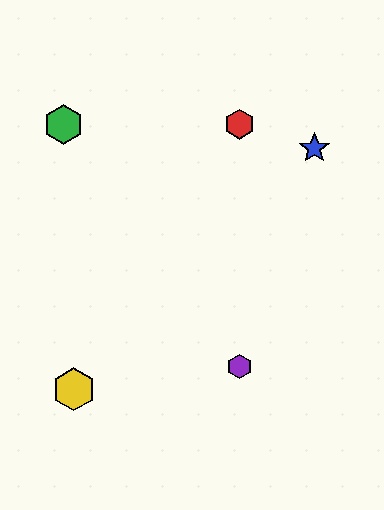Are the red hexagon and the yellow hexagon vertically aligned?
No, the red hexagon is at x≈239 and the yellow hexagon is at x≈74.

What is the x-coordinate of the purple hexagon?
The purple hexagon is at x≈239.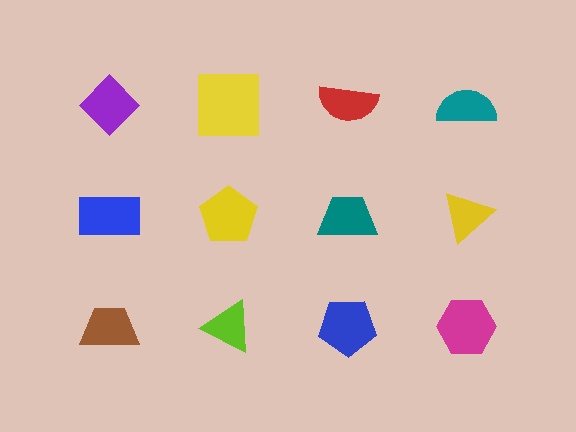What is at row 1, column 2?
A yellow square.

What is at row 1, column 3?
A red semicircle.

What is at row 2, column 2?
A yellow pentagon.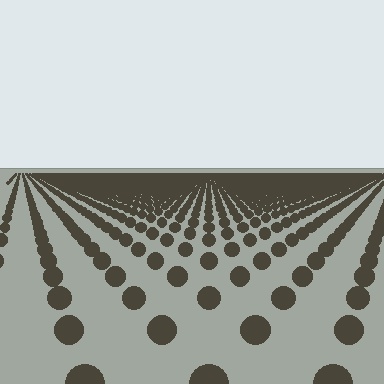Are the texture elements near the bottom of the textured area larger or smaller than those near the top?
Larger. Near the bottom, elements are closer to the viewer and appear at a bigger on-screen size.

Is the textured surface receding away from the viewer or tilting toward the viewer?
The surface is receding away from the viewer. Texture elements get smaller and denser toward the top.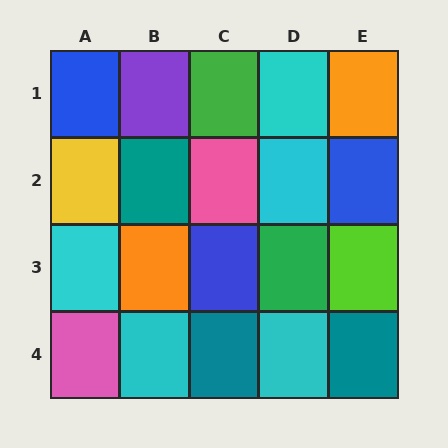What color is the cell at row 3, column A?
Cyan.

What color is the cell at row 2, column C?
Pink.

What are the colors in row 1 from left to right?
Blue, purple, green, cyan, orange.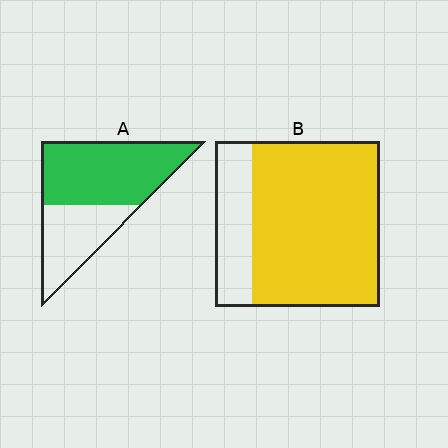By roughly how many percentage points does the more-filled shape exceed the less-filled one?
By roughly 15 percentage points (B over A).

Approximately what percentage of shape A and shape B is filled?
A is approximately 60% and B is approximately 80%.